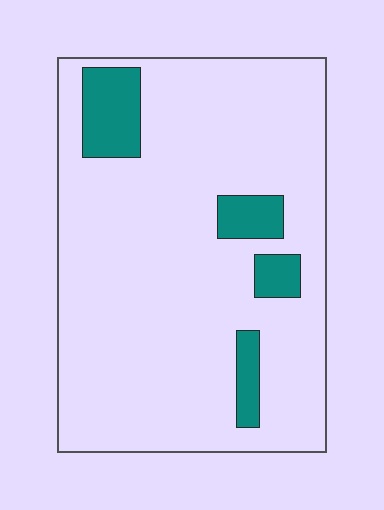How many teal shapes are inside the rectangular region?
4.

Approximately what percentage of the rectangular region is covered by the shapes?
Approximately 10%.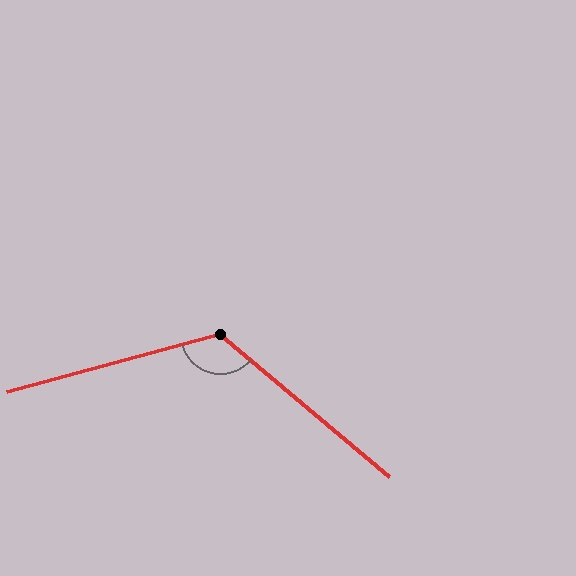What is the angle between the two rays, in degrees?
Approximately 125 degrees.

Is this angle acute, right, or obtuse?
It is obtuse.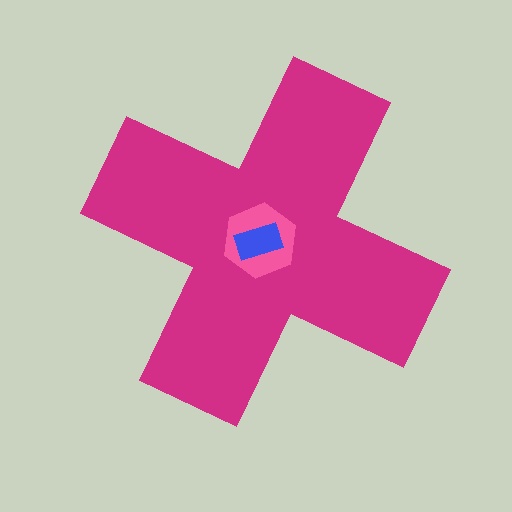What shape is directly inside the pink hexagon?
The blue rectangle.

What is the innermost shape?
The blue rectangle.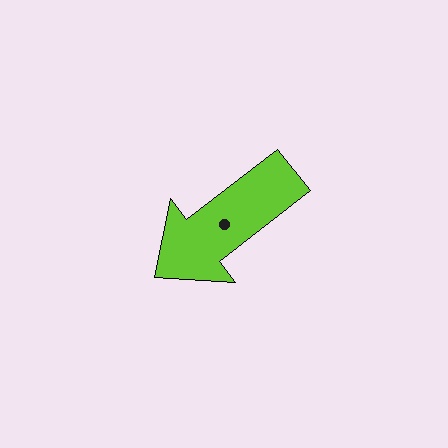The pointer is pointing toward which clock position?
Roughly 8 o'clock.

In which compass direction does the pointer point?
Southwest.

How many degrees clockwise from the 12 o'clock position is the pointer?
Approximately 232 degrees.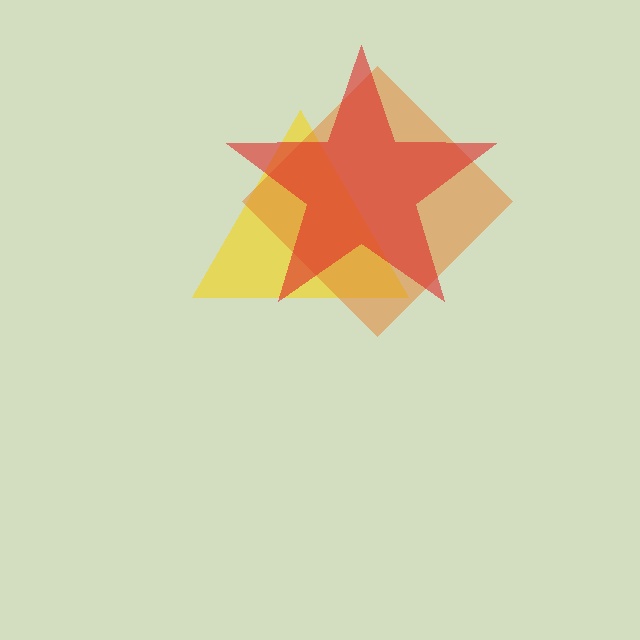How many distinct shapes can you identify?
There are 3 distinct shapes: a yellow triangle, an orange diamond, a red star.